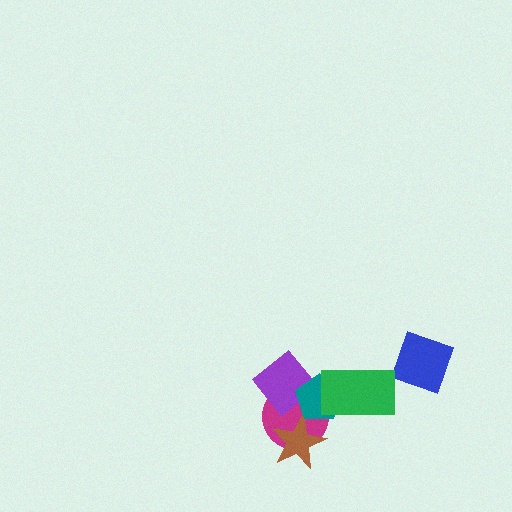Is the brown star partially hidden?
Yes, it is partially covered by another shape.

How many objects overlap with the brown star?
2 objects overlap with the brown star.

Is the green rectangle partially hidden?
No, no other shape covers it.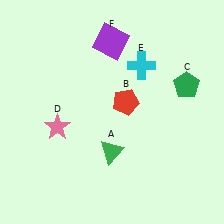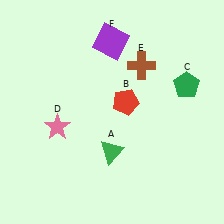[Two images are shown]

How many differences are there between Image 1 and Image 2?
There is 1 difference between the two images.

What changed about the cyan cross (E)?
In Image 1, E is cyan. In Image 2, it changed to brown.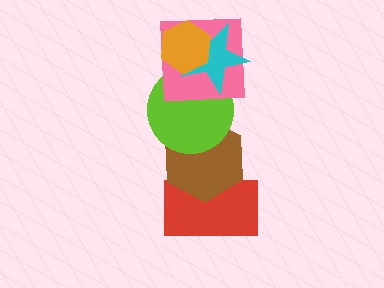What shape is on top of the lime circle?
The pink square is on top of the lime circle.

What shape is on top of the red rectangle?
The brown hexagon is on top of the red rectangle.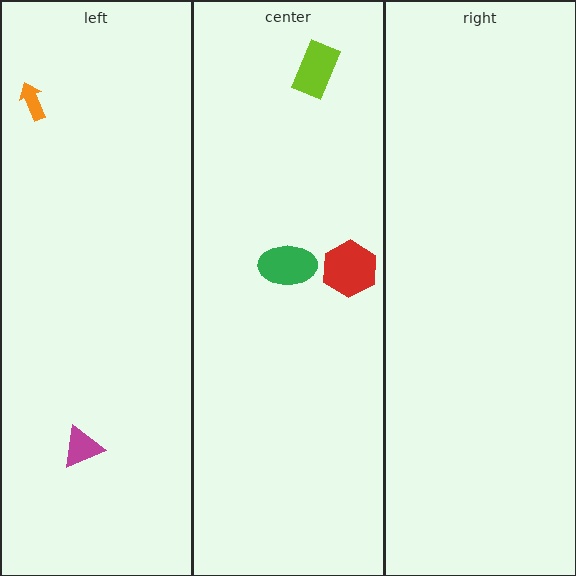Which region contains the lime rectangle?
The center region.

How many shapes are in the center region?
3.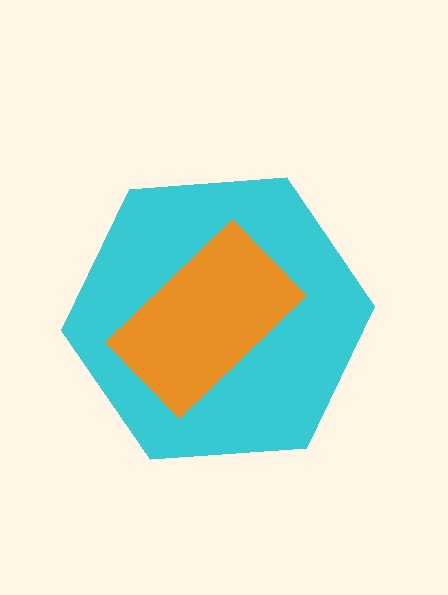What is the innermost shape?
The orange rectangle.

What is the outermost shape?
The cyan hexagon.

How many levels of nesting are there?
2.